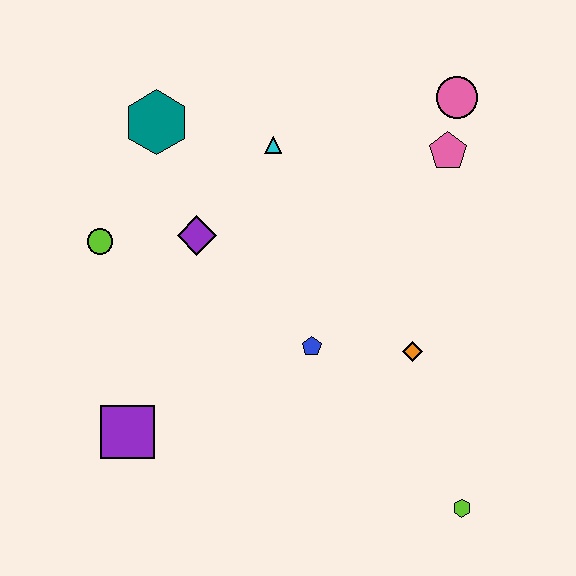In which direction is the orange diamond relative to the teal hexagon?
The orange diamond is to the right of the teal hexagon.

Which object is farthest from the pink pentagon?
The purple square is farthest from the pink pentagon.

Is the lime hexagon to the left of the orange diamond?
No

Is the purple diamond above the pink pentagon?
No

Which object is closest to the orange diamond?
The blue pentagon is closest to the orange diamond.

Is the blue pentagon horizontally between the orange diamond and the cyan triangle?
Yes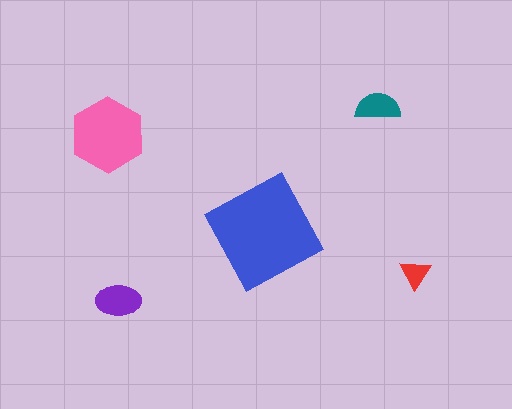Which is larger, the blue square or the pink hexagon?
The blue square.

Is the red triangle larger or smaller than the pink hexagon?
Smaller.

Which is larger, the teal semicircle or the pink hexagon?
The pink hexagon.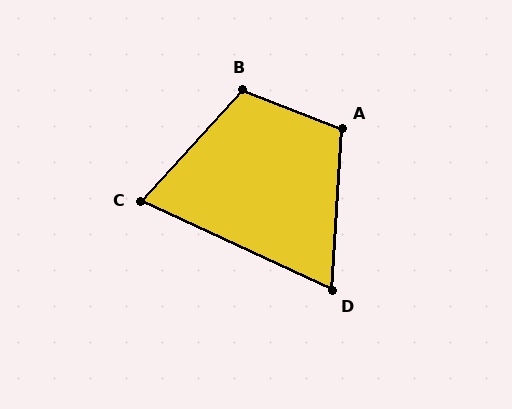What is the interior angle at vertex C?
Approximately 73 degrees (acute).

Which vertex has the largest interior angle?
B, at approximately 111 degrees.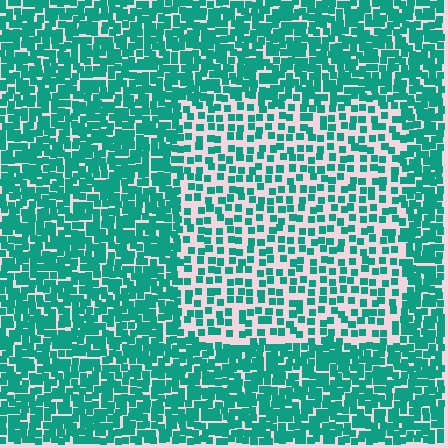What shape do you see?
I see a rectangle.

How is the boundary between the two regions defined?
The boundary is defined by a change in element density (approximately 2.0x ratio). All elements are the same color, size, and shape.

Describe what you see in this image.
The image contains small teal elements arranged at two different densities. A rectangle-shaped region is visible where the elements are less densely packed than the surrounding area.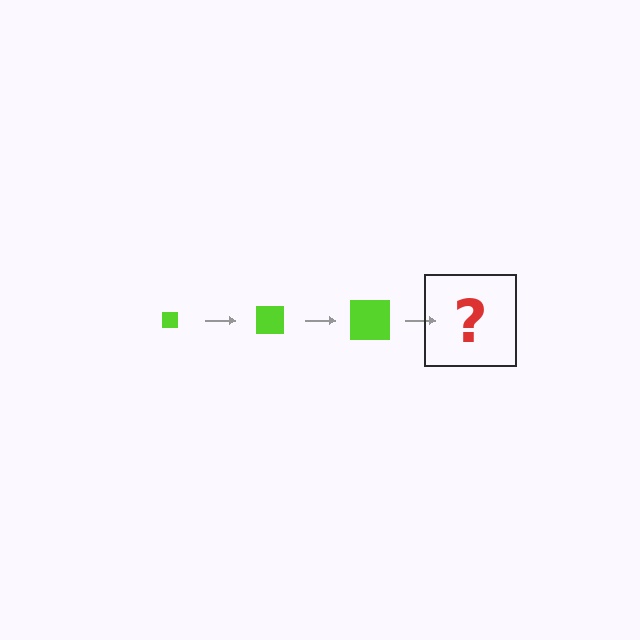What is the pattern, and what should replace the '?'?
The pattern is that the square gets progressively larger each step. The '?' should be a lime square, larger than the previous one.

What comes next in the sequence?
The next element should be a lime square, larger than the previous one.